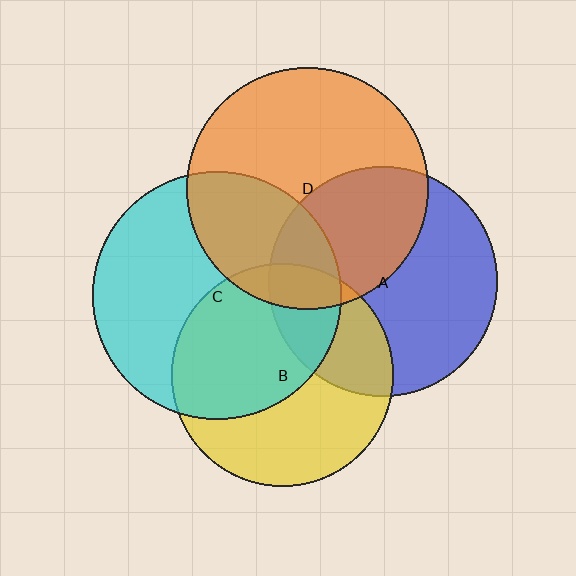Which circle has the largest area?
Circle C (cyan).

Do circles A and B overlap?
Yes.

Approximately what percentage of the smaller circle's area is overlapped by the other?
Approximately 30%.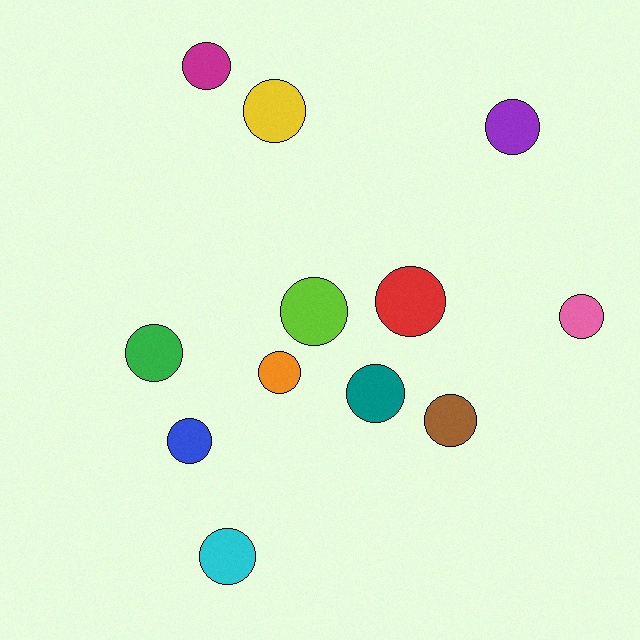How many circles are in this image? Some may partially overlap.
There are 12 circles.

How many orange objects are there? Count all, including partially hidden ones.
There is 1 orange object.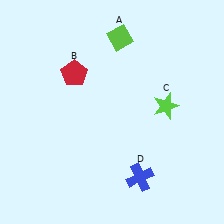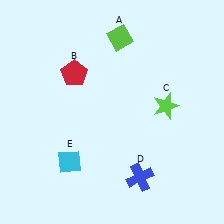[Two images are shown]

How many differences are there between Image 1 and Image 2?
There is 1 difference between the two images.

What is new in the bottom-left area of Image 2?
A cyan diamond (E) was added in the bottom-left area of Image 2.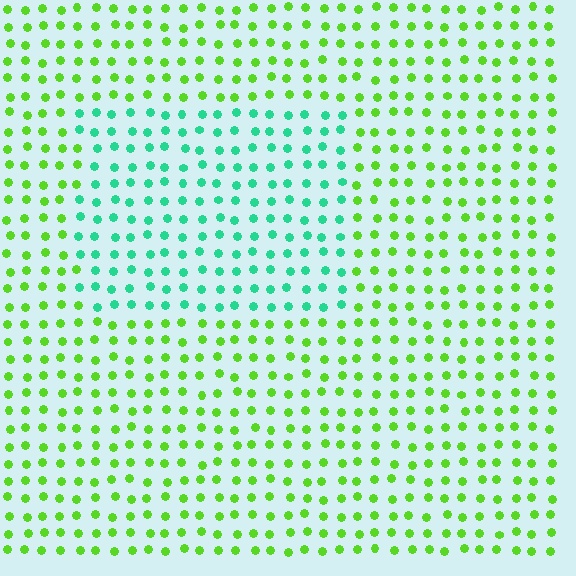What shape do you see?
I see a rectangle.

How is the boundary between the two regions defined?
The boundary is defined purely by a slight shift in hue (about 54 degrees). Spacing, size, and orientation are identical on both sides.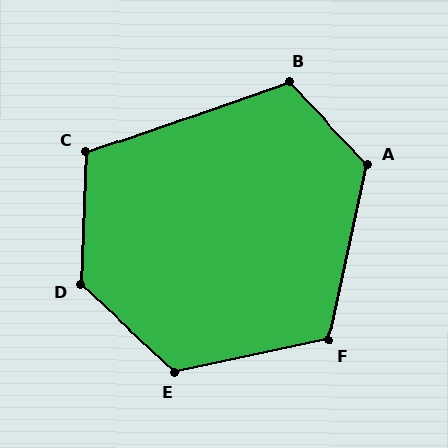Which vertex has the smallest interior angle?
C, at approximately 111 degrees.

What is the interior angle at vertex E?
Approximately 126 degrees (obtuse).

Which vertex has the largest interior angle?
D, at approximately 130 degrees.